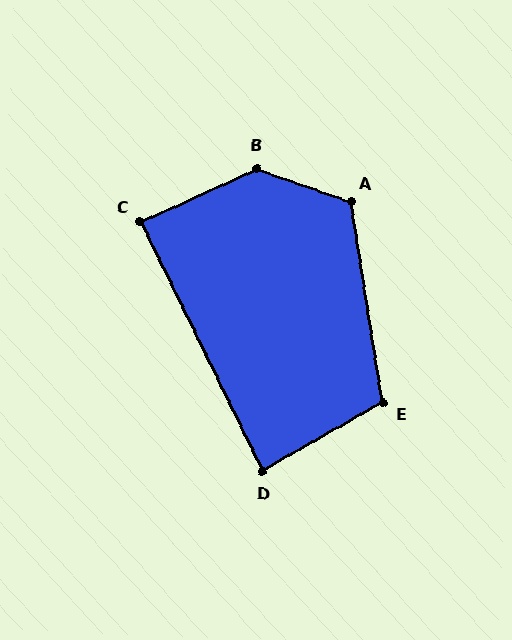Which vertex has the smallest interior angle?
D, at approximately 86 degrees.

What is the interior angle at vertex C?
Approximately 89 degrees (approximately right).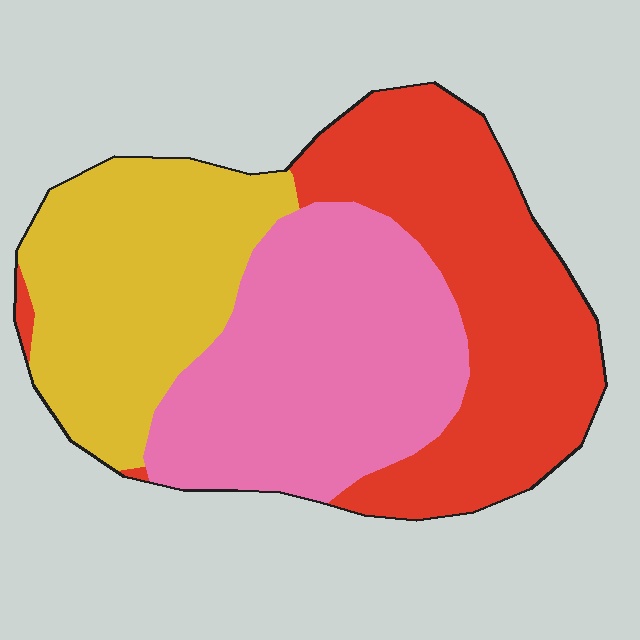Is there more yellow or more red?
Red.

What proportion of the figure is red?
Red covers around 35% of the figure.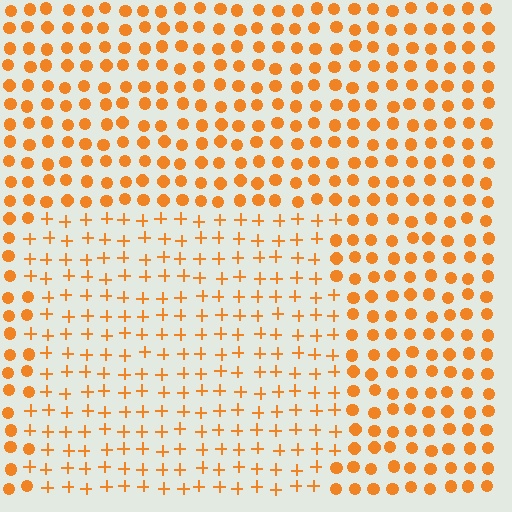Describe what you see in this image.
The image is filled with small orange elements arranged in a uniform grid. A rectangle-shaped region contains plus signs, while the surrounding area contains circles. The boundary is defined purely by the change in element shape.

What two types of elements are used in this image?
The image uses plus signs inside the rectangle region and circles outside it.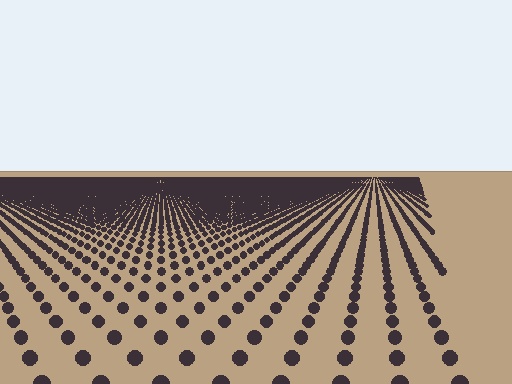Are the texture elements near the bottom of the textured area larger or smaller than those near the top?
Larger. Near the bottom, elements are closer to the viewer and appear at a bigger on-screen size.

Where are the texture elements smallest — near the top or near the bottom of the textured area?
Near the top.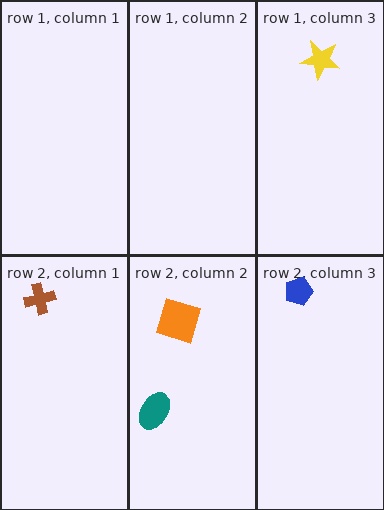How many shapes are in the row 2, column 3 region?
1.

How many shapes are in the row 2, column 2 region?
2.